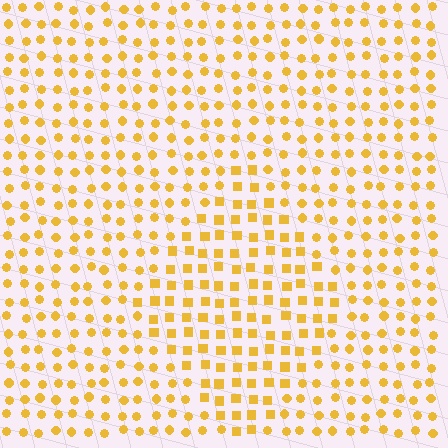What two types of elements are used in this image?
The image uses squares inside the diamond region and circles outside it.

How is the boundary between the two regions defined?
The boundary is defined by a change in element shape: squares inside vs. circles outside. All elements share the same color and spacing.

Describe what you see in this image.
The image is filled with small yellow elements arranged in a uniform grid. A diamond-shaped region contains squares, while the surrounding area contains circles. The boundary is defined purely by the change in element shape.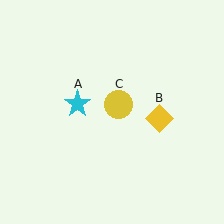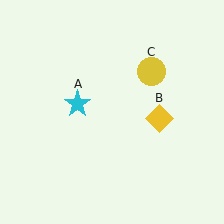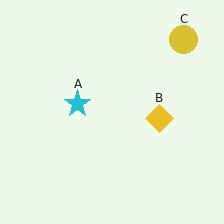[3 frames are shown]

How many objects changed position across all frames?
1 object changed position: yellow circle (object C).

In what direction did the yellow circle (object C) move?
The yellow circle (object C) moved up and to the right.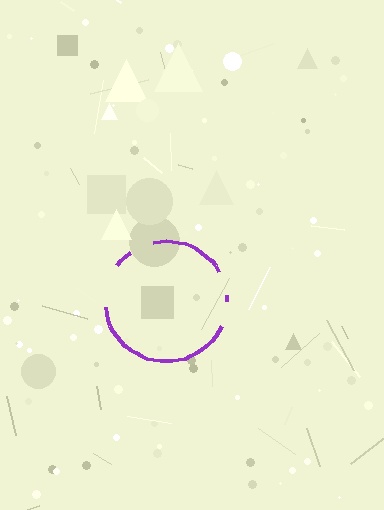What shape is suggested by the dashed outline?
The dashed outline suggests a circle.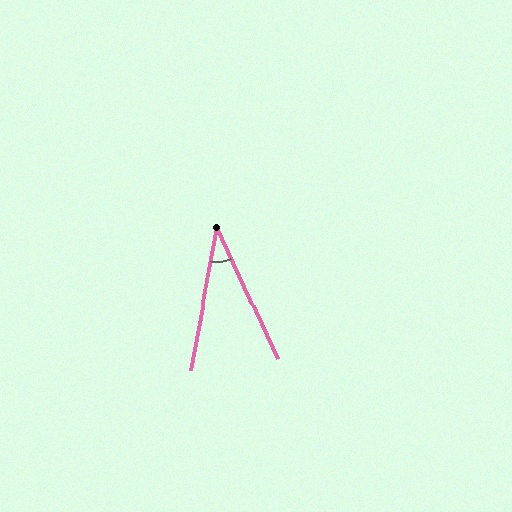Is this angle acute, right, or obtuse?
It is acute.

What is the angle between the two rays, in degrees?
Approximately 35 degrees.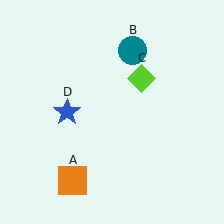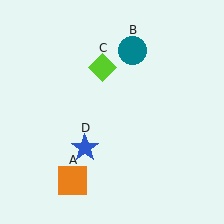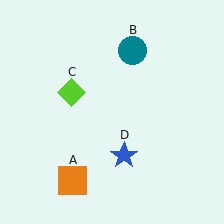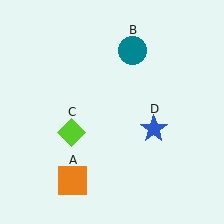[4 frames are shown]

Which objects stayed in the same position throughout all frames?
Orange square (object A) and teal circle (object B) remained stationary.